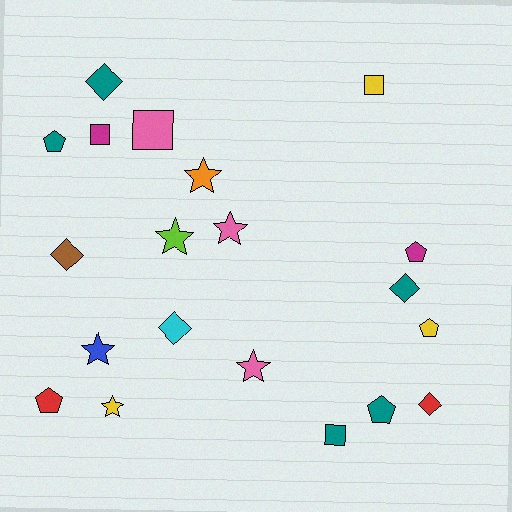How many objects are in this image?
There are 20 objects.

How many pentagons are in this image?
There are 5 pentagons.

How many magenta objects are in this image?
There are 2 magenta objects.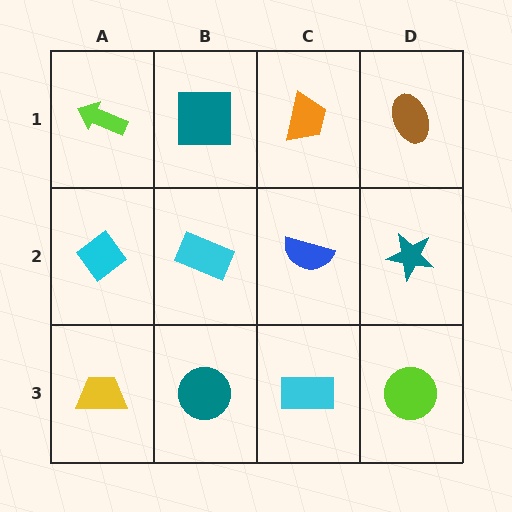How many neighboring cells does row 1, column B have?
3.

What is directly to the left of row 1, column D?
An orange trapezoid.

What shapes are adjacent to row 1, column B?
A cyan rectangle (row 2, column B), a lime arrow (row 1, column A), an orange trapezoid (row 1, column C).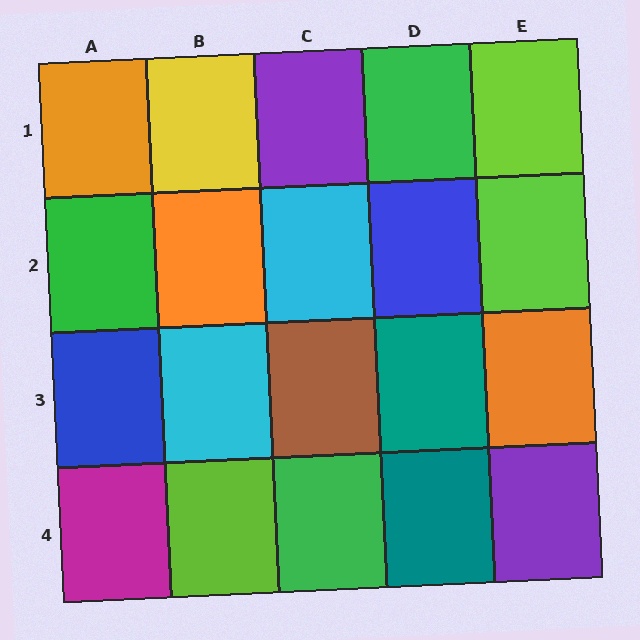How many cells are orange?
3 cells are orange.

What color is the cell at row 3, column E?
Orange.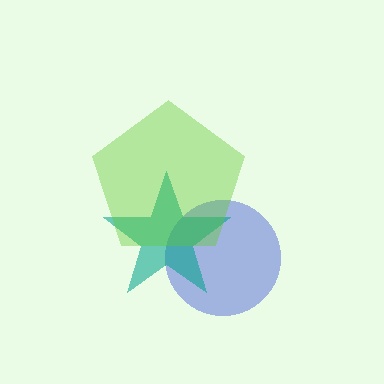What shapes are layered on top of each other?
The layered shapes are: a blue circle, a teal star, a lime pentagon.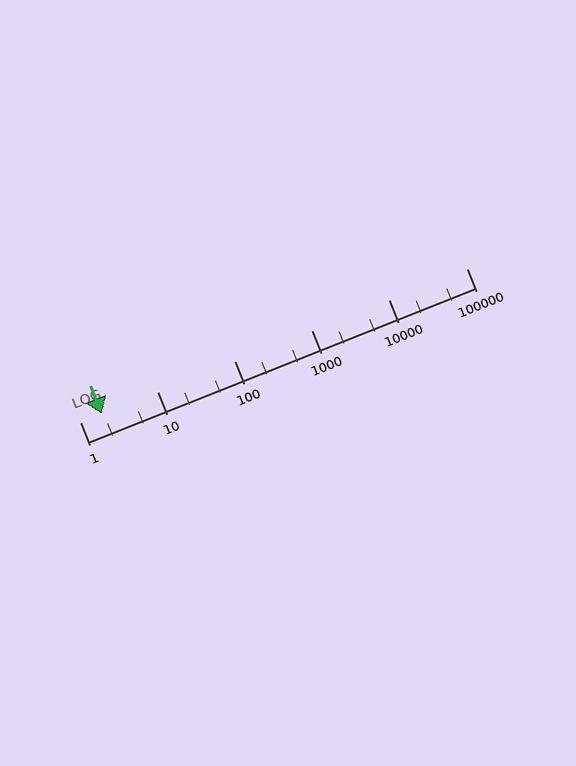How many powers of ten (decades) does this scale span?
The scale spans 5 decades, from 1 to 100000.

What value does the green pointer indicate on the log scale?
The pointer indicates approximately 1.9.